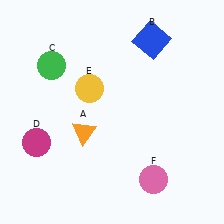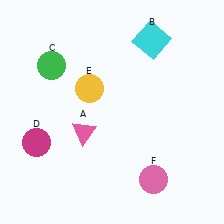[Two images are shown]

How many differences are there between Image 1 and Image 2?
There are 2 differences between the two images.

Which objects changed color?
A changed from orange to pink. B changed from blue to cyan.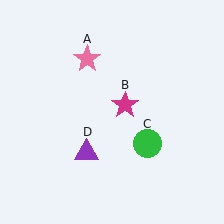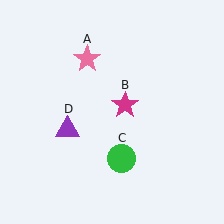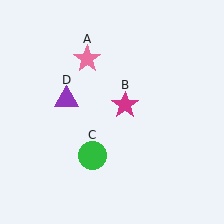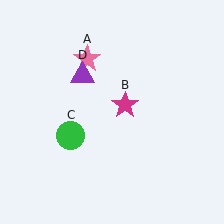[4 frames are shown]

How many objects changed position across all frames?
2 objects changed position: green circle (object C), purple triangle (object D).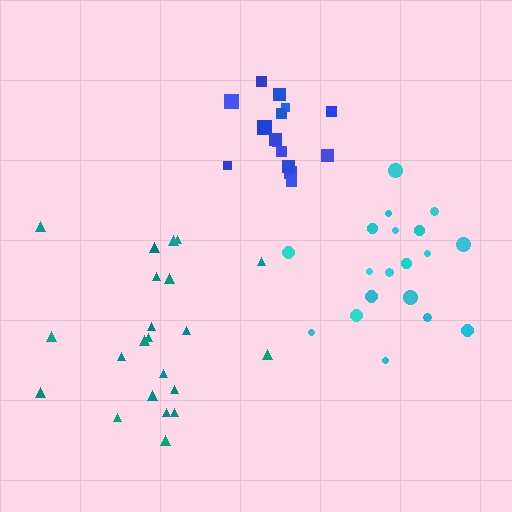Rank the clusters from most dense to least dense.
blue, cyan, teal.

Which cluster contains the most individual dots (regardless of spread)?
Teal (22).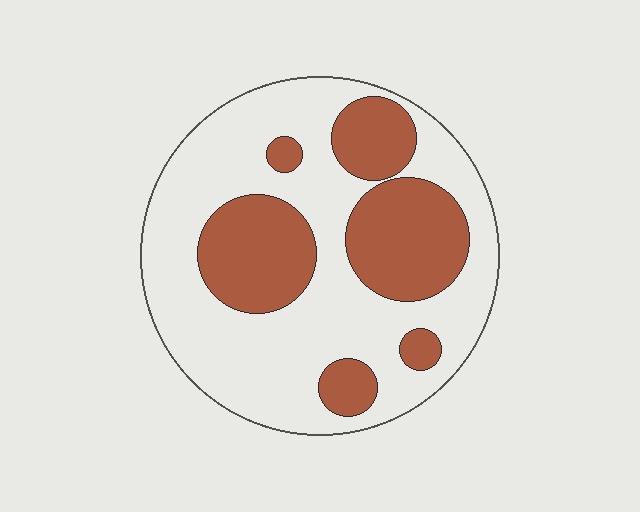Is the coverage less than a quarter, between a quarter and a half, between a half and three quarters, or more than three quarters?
Between a quarter and a half.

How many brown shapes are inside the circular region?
6.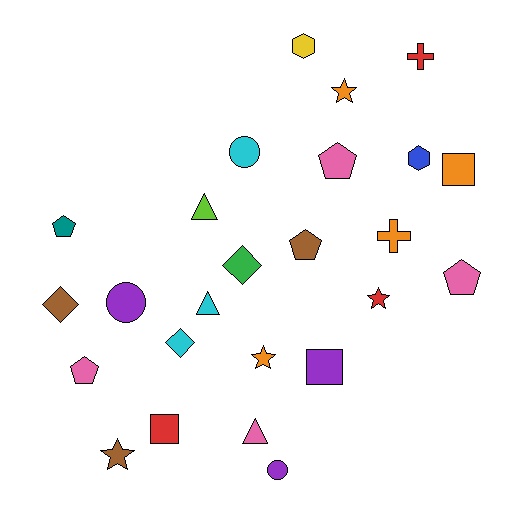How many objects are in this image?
There are 25 objects.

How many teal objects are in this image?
There is 1 teal object.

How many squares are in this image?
There are 3 squares.